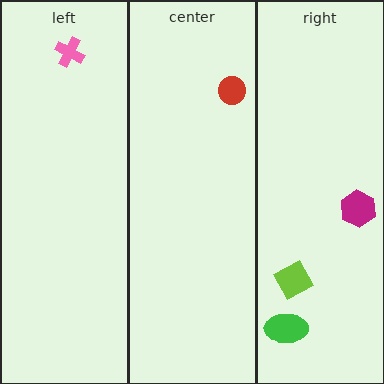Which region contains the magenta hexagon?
The right region.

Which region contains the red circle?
The center region.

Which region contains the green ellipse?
The right region.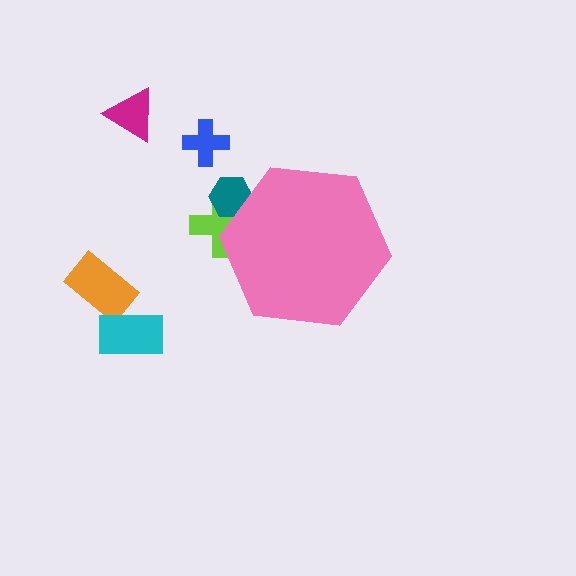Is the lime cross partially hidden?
Yes, the lime cross is partially hidden behind the pink hexagon.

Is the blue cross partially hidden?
No, the blue cross is fully visible.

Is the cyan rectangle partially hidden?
No, the cyan rectangle is fully visible.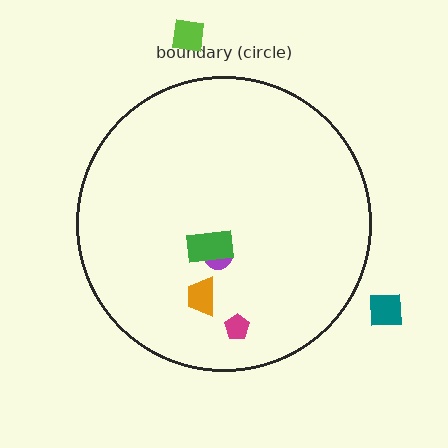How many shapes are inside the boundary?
4 inside, 2 outside.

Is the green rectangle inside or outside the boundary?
Inside.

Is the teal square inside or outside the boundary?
Outside.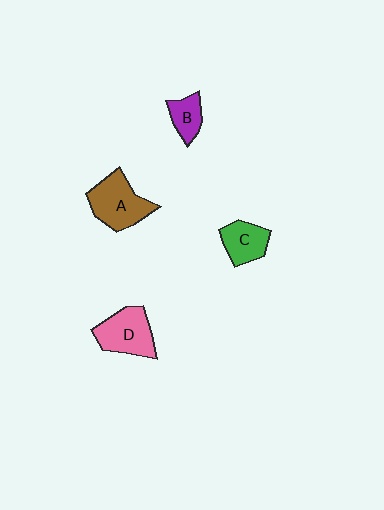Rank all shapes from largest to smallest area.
From largest to smallest: A (brown), D (pink), C (green), B (purple).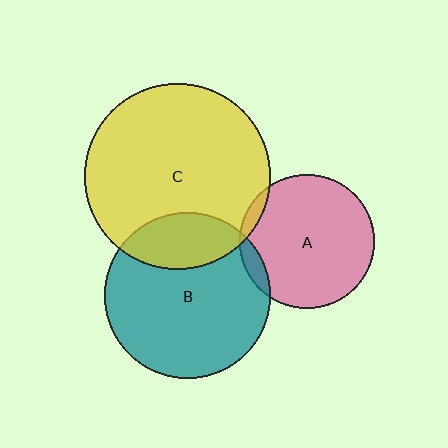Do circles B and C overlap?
Yes.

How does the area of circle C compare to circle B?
Approximately 1.3 times.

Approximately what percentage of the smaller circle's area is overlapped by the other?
Approximately 25%.